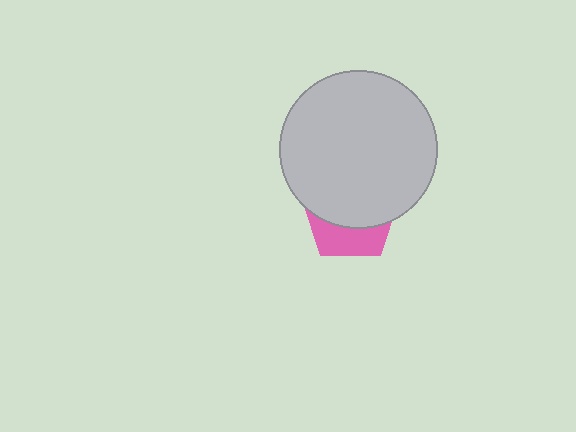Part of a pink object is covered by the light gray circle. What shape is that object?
It is a pentagon.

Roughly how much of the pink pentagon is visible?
A small part of it is visible (roughly 35%).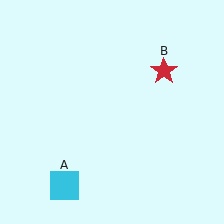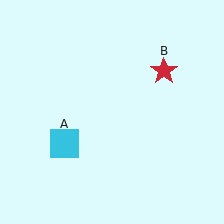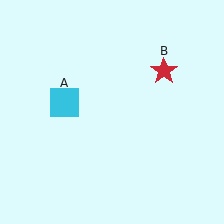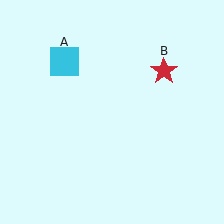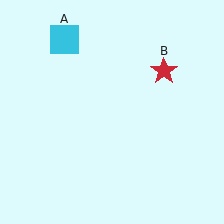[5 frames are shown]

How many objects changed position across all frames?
1 object changed position: cyan square (object A).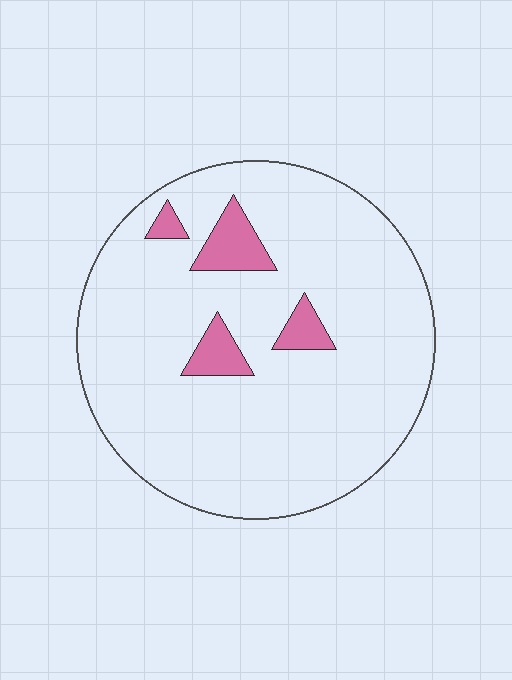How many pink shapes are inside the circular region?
4.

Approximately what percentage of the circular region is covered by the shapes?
Approximately 10%.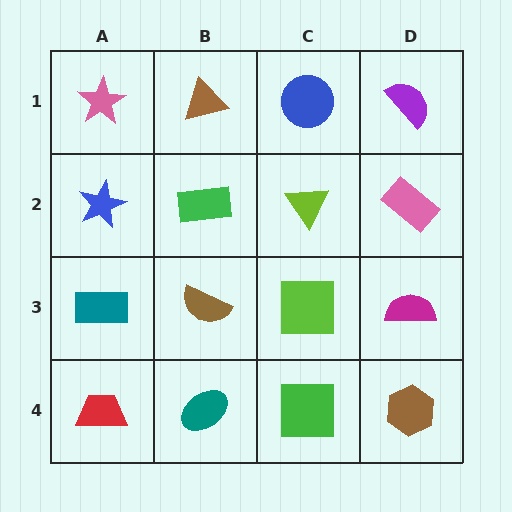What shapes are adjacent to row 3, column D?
A pink rectangle (row 2, column D), a brown hexagon (row 4, column D), a lime square (row 3, column C).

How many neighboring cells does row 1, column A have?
2.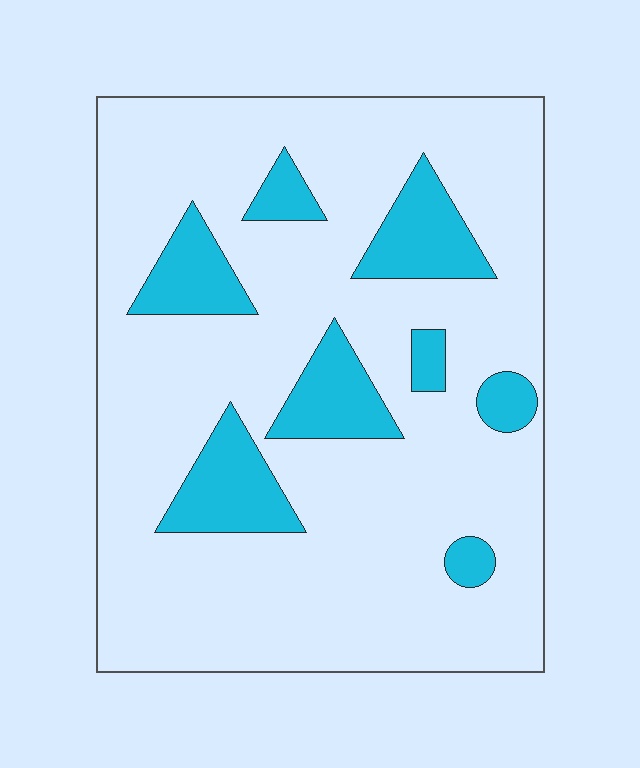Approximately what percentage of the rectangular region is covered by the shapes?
Approximately 20%.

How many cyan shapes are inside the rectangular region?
8.